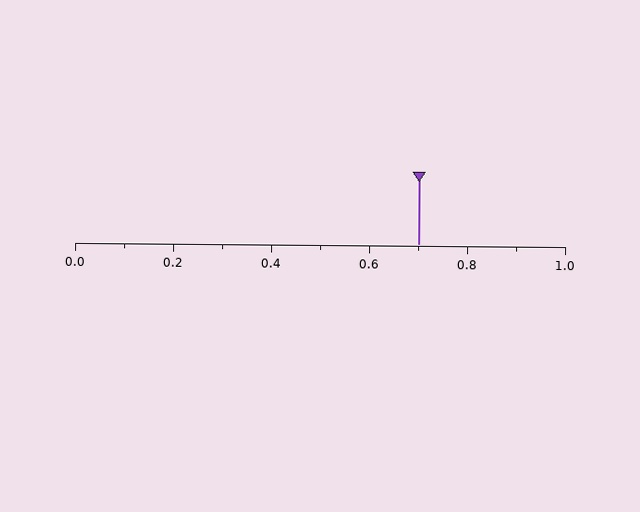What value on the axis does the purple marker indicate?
The marker indicates approximately 0.7.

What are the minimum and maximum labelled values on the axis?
The axis runs from 0.0 to 1.0.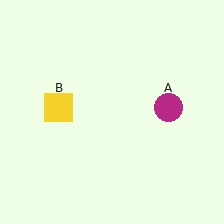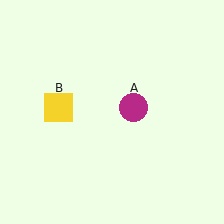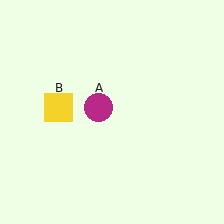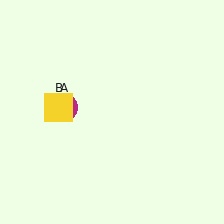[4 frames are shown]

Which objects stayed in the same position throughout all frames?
Yellow square (object B) remained stationary.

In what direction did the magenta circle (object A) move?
The magenta circle (object A) moved left.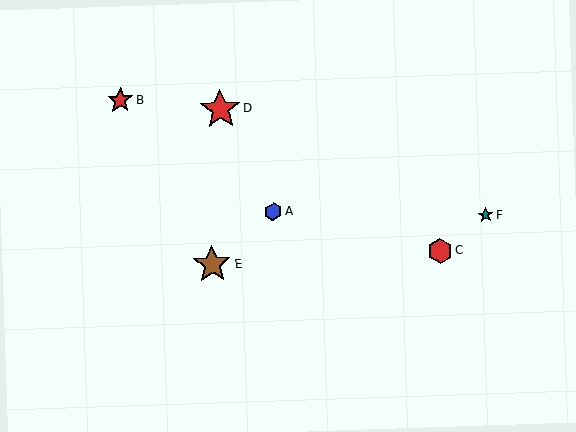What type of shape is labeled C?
Shape C is a red hexagon.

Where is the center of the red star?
The center of the red star is at (220, 109).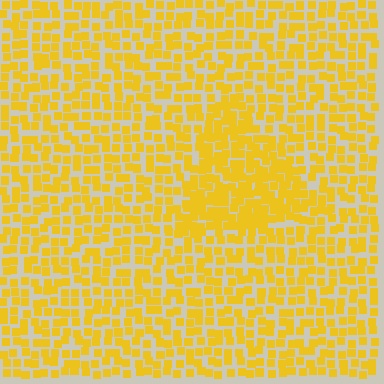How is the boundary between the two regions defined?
The boundary is defined by a change in element density (approximately 1.7x ratio). All elements are the same color, size, and shape.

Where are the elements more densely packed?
The elements are more densely packed inside the triangle boundary.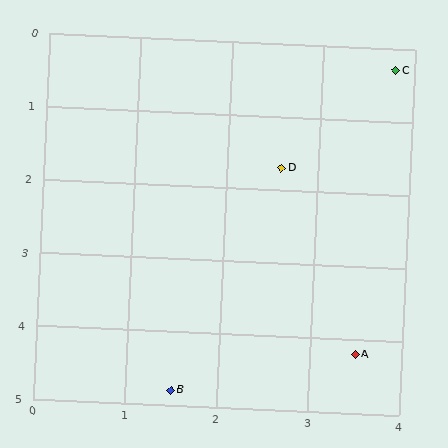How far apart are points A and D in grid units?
Points A and D are about 2.7 grid units apart.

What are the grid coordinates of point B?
Point B is at approximately (1.5, 4.8).